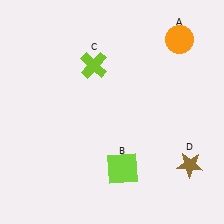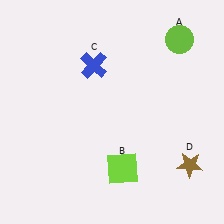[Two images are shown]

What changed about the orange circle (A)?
In Image 1, A is orange. In Image 2, it changed to lime.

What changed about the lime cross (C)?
In Image 1, C is lime. In Image 2, it changed to blue.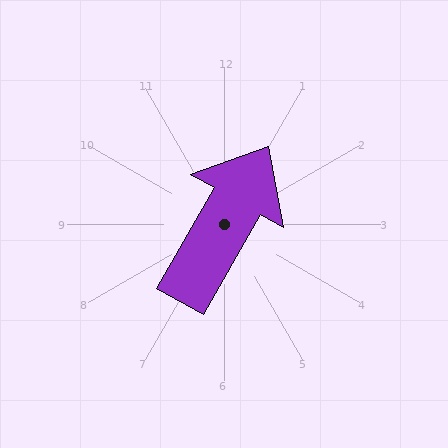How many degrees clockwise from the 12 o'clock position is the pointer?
Approximately 30 degrees.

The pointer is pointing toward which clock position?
Roughly 1 o'clock.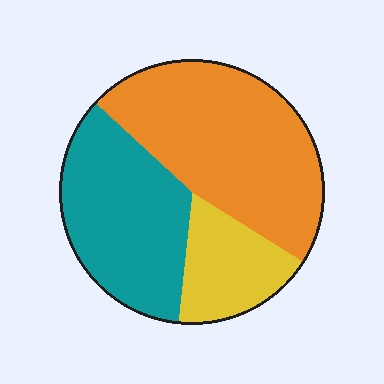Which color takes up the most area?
Orange, at roughly 45%.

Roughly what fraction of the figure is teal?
Teal covers around 35% of the figure.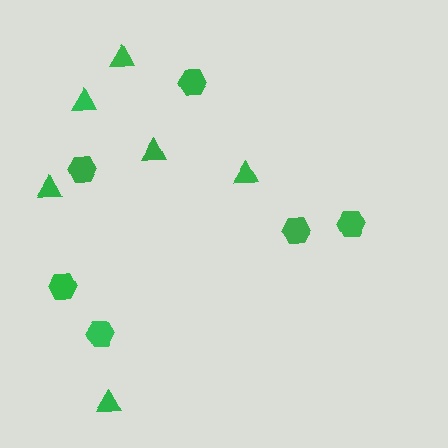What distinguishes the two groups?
There are 2 groups: one group of hexagons (6) and one group of triangles (6).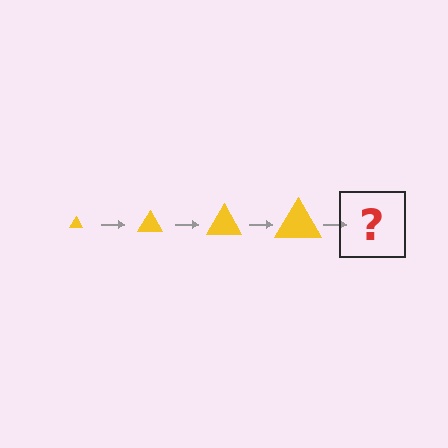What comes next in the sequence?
The next element should be a yellow triangle, larger than the previous one.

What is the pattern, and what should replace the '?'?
The pattern is that the triangle gets progressively larger each step. The '?' should be a yellow triangle, larger than the previous one.